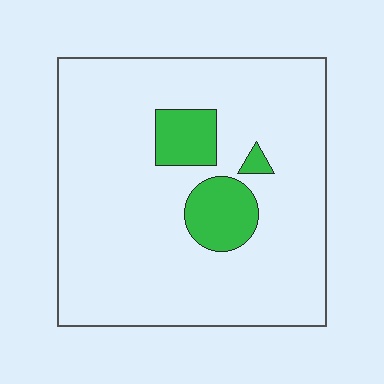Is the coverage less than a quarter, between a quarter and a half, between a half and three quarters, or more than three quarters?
Less than a quarter.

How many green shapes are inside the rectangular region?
3.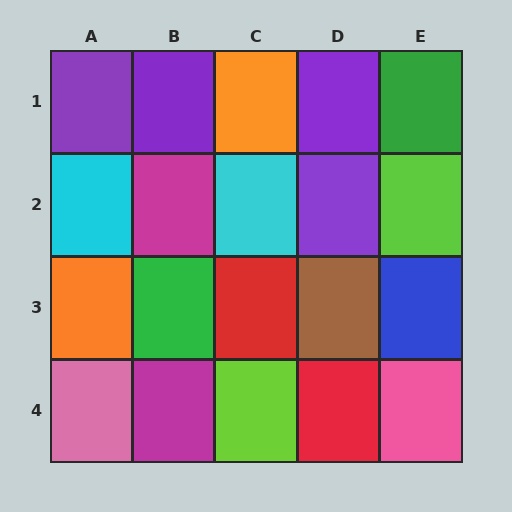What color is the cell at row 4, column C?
Lime.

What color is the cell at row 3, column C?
Red.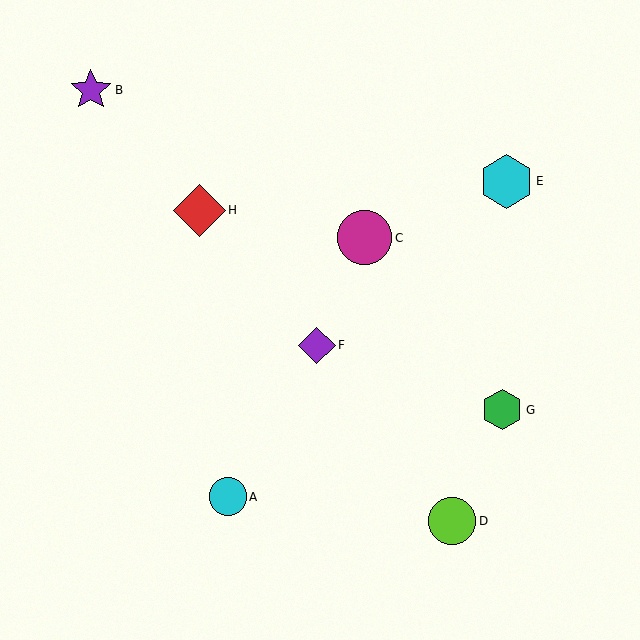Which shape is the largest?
The magenta circle (labeled C) is the largest.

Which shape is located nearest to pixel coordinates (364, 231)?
The magenta circle (labeled C) at (364, 238) is nearest to that location.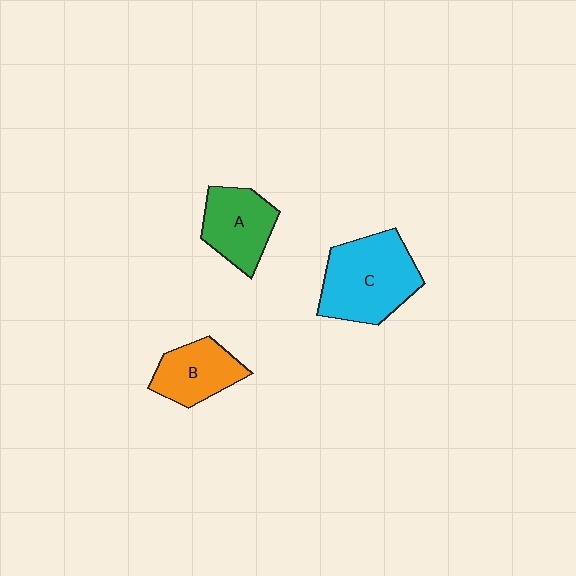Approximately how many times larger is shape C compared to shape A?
Approximately 1.5 times.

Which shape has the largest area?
Shape C (cyan).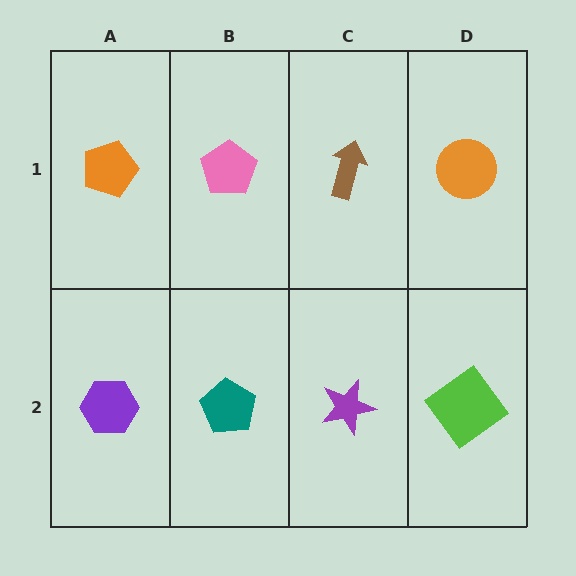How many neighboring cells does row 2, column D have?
2.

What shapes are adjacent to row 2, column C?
A brown arrow (row 1, column C), a teal pentagon (row 2, column B), a lime diamond (row 2, column D).